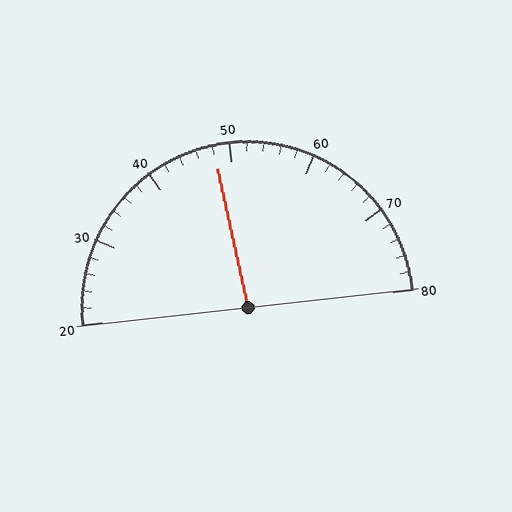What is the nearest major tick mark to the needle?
The nearest major tick mark is 50.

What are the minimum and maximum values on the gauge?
The gauge ranges from 20 to 80.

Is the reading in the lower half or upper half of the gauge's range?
The reading is in the lower half of the range (20 to 80).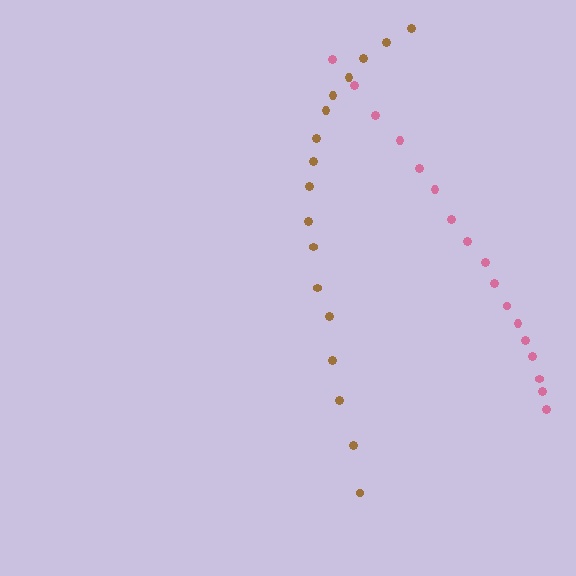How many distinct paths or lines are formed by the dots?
There are 2 distinct paths.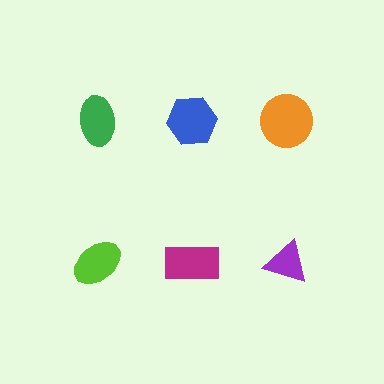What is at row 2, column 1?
A lime ellipse.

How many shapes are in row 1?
3 shapes.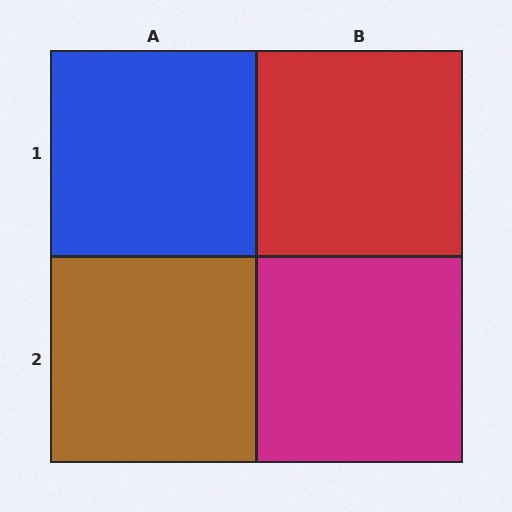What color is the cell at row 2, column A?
Brown.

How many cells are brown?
1 cell is brown.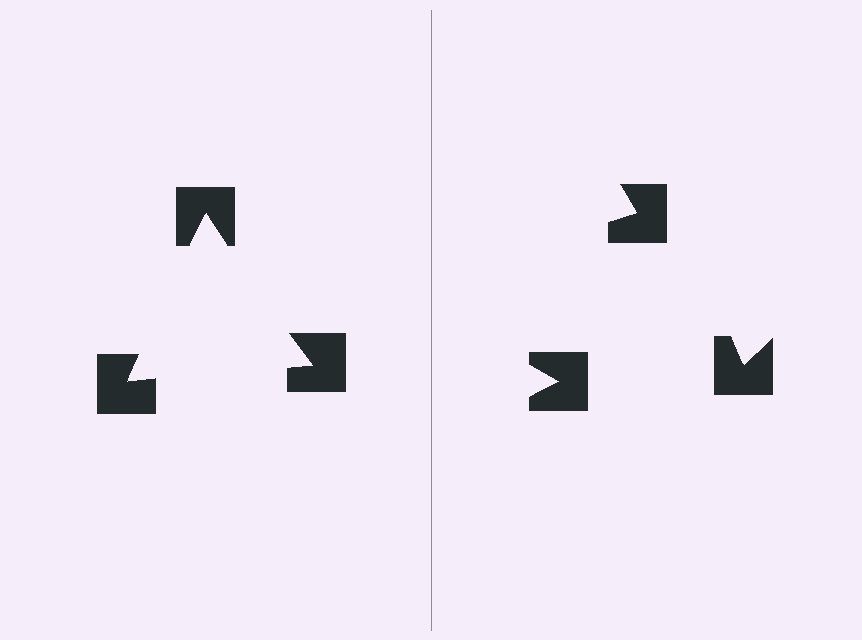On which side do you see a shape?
An illusory triangle appears on the left side. On the right side the wedge cuts are rotated, so no coherent shape forms.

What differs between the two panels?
The notched squares are positioned identically on both sides; only the wedge orientations differ. On the left they align to a triangle; on the right they are misaligned.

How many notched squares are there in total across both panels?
6 — 3 on each side.